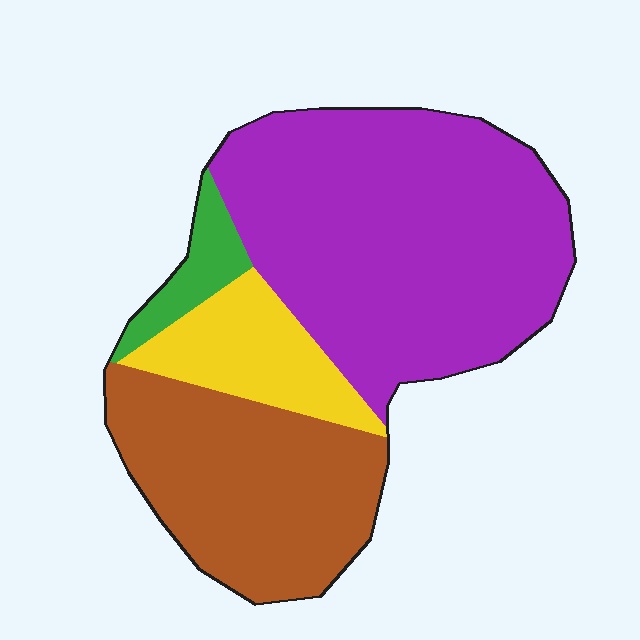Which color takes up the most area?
Purple, at roughly 50%.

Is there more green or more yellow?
Yellow.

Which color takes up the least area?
Green, at roughly 5%.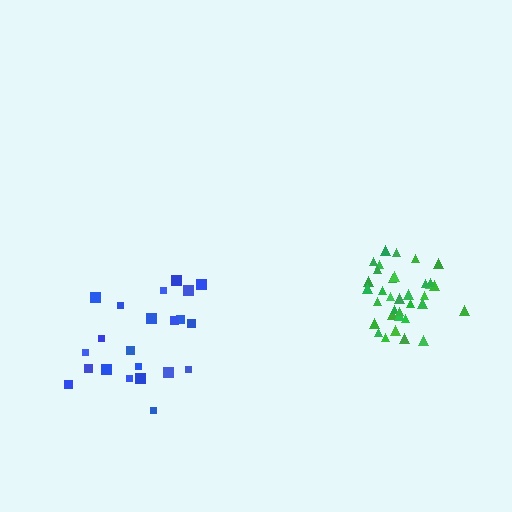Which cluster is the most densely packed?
Green.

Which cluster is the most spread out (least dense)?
Blue.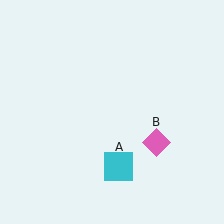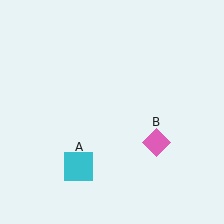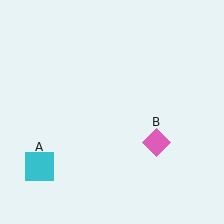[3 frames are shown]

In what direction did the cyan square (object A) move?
The cyan square (object A) moved left.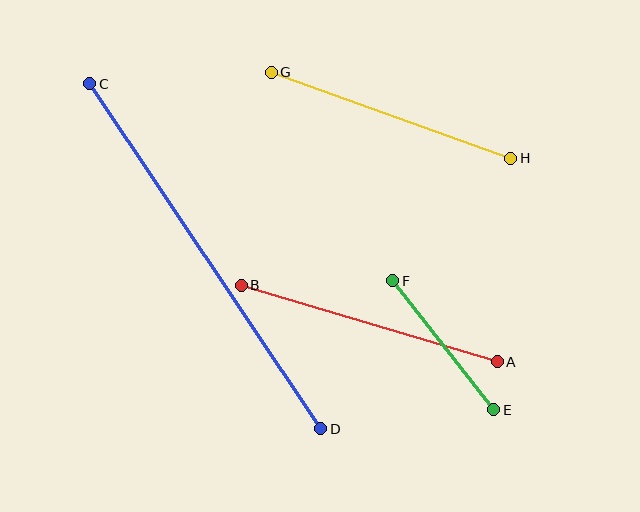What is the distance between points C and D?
The distance is approximately 415 pixels.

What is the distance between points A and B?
The distance is approximately 267 pixels.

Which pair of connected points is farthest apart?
Points C and D are farthest apart.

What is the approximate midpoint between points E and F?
The midpoint is at approximately (443, 345) pixels.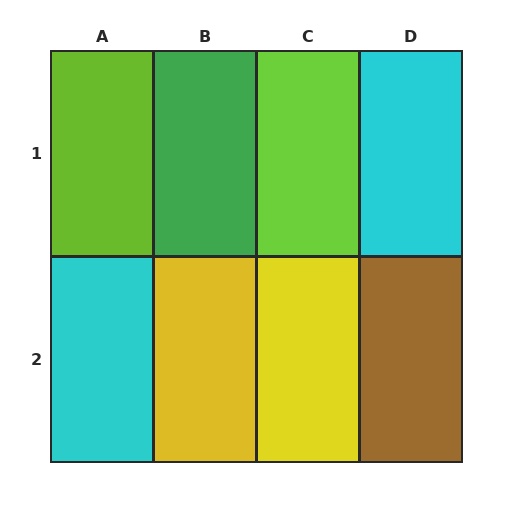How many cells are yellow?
2 cells are yellow.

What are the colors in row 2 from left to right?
Cyan, yellow, yellow, brown.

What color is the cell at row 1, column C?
Lime.